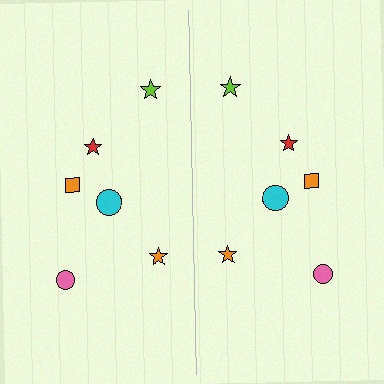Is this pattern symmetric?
Yes, this pattern has bilateral (reflection) symmetry.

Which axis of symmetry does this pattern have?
The pattern has a vertical axis of symmetry running through the center of the image.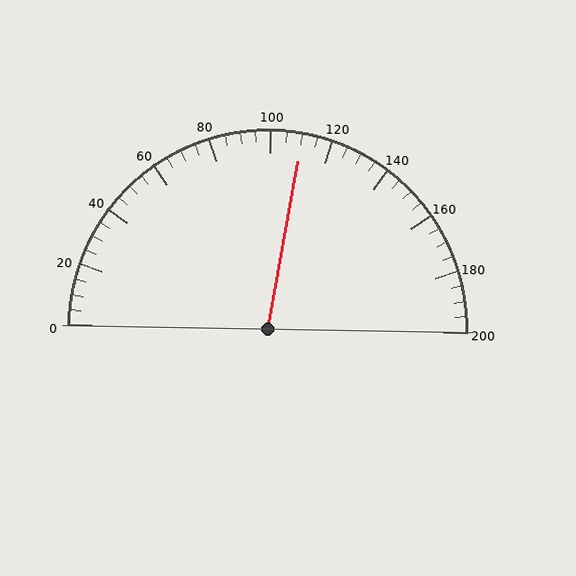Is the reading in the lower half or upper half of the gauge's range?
The reading is in the upper half of the range (0 to 200).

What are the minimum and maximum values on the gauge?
The gauge ranges from 0 to 200.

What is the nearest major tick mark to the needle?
The nearest major tick mark is 120.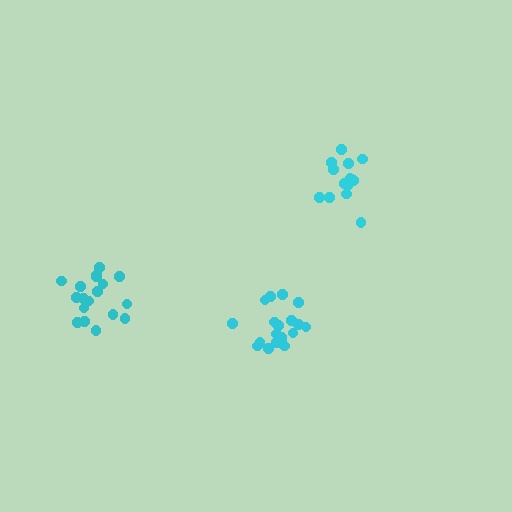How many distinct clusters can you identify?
There are 3 distinct clusters.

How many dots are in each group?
Group 1: 19 dots, Group 2: 18 dots, Group 3: 14 dots (51 total).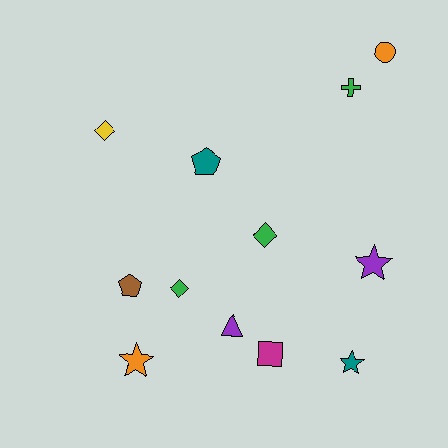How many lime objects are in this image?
There are no lime objects.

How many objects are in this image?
There are 12 objects.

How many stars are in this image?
There are 3 stars.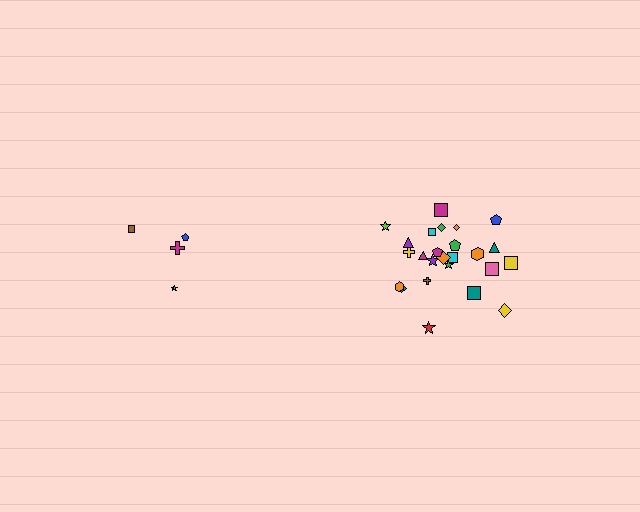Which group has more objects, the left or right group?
The right group.